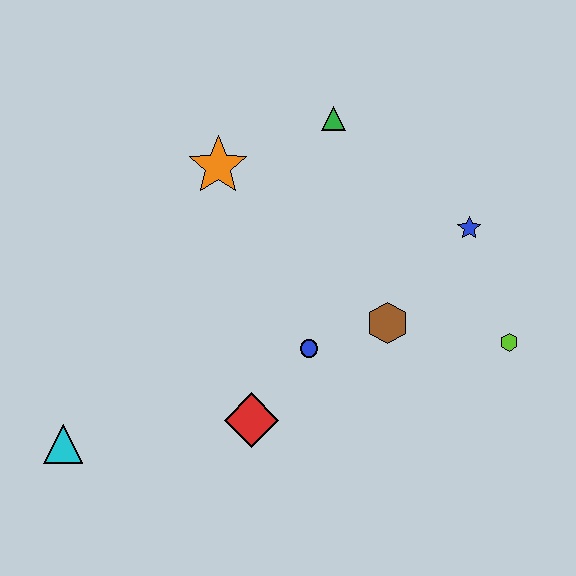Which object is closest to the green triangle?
The orange star is closest to the green triangle.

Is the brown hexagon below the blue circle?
No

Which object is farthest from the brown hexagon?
The cyan triangle is farthest from the brown hexagon.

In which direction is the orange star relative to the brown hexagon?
The orange star is to the left of the brown hexagon.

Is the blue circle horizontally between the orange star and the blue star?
Yes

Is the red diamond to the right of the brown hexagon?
No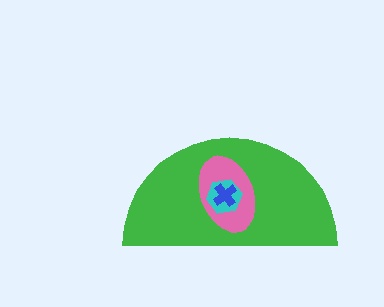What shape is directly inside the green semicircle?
The pink ellipse.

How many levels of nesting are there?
4.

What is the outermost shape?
The green semicircle.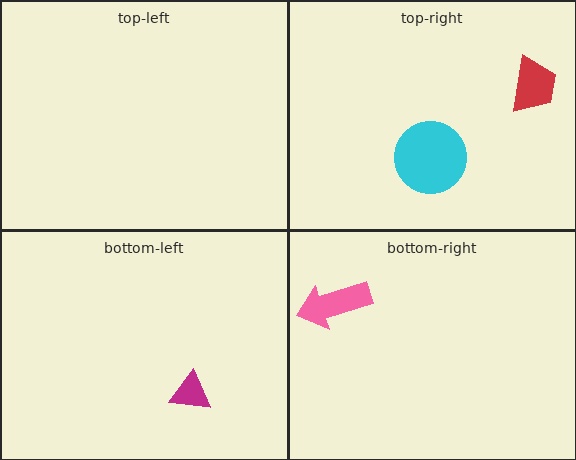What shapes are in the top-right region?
The cyan circle, the red trapezoid.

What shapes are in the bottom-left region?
The magenta triangle.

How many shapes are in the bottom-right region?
1.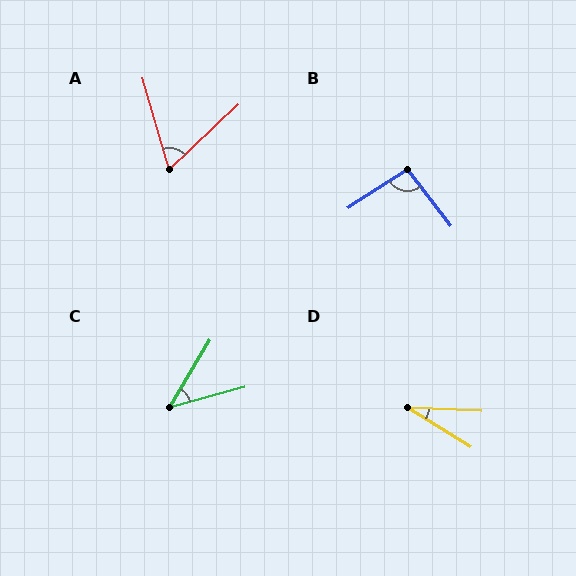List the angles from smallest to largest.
D (29°), C (43°), A (63°), B (95°).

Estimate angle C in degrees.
Approximately 43 degrees.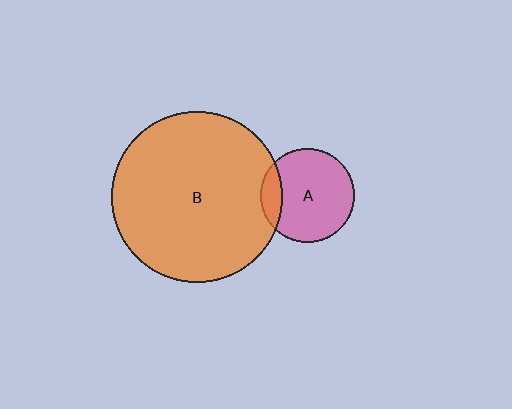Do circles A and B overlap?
Yes.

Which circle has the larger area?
Circle B (orange).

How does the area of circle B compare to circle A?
Approximately 3.3 times.